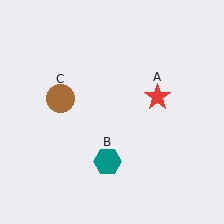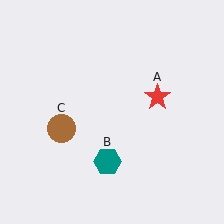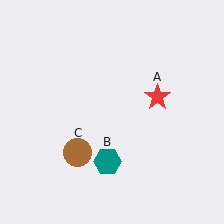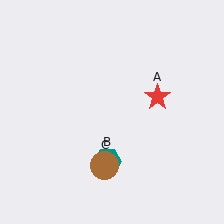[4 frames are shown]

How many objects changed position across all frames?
1 object changed position: brown circle (object C).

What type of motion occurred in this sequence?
The brown circle (object C) rotated counterclockwise around the center of the scene.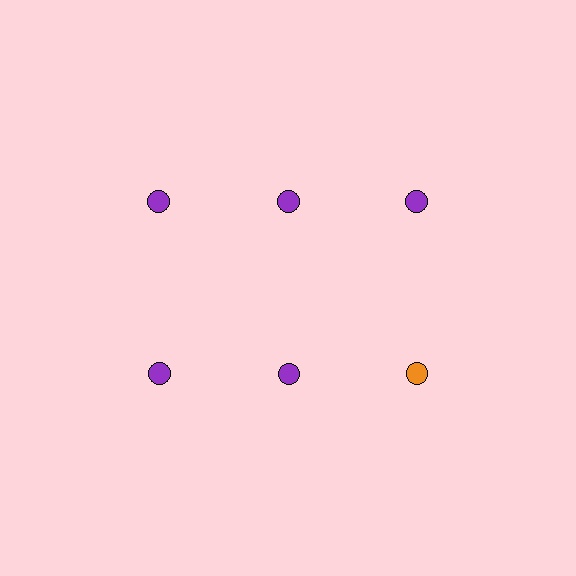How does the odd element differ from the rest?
It has a different color: orange instead of purple.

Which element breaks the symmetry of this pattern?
The orange circle in the second row, center column breaks the symmetry. All other shapes are purple circles.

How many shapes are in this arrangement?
There are 6 shapes arranged in a grid pattern.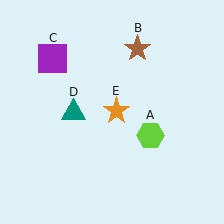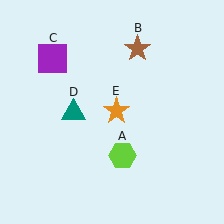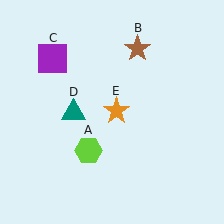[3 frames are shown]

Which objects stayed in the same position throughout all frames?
Brown star (object B) and purple square (object C) and teal triangle (object D) and orange star (object E) remained stationary.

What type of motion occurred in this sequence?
The lime hexagon (object A) rotated clockwise around the center of the scene.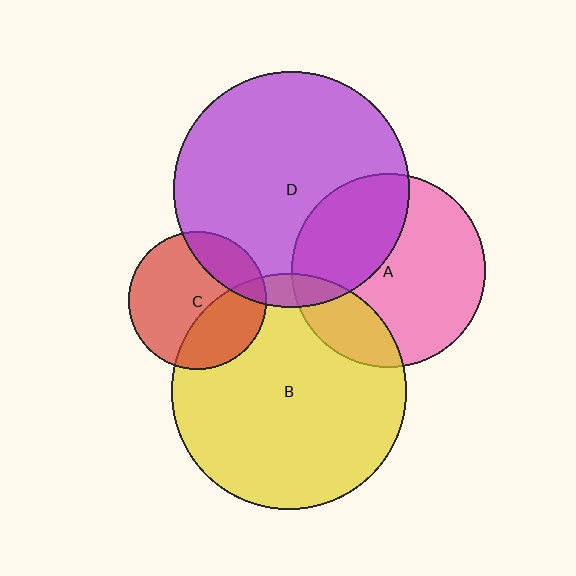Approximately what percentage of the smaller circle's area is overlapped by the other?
Approximately 20%.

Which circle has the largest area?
Circle D (purple).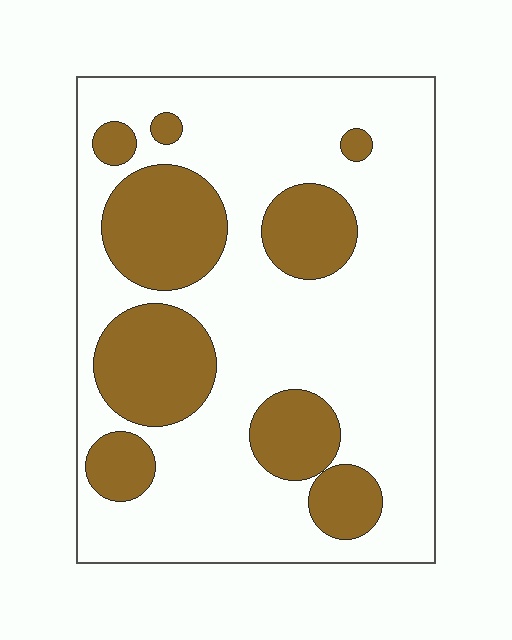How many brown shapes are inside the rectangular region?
9.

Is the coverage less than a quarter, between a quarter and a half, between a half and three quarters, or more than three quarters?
Between a quarter and a half.